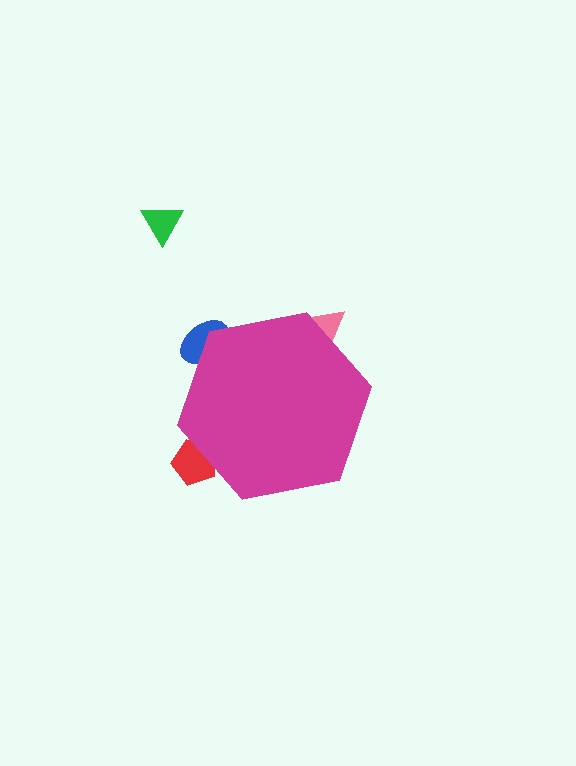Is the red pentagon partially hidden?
Yes, the red pentagon is partially hidden behind the magenta hexagon.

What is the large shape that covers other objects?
A magenta hexagon.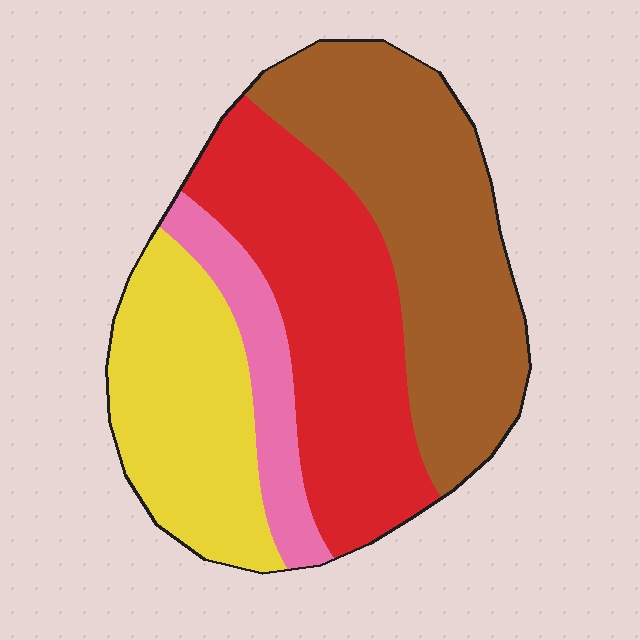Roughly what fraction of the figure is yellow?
Yellow takes up about one quarter (1/4) of the figure.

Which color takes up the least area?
Pink, at roughly 10%.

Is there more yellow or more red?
Red.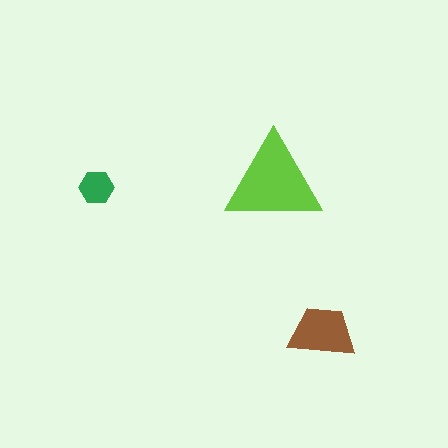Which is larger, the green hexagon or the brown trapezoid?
The brown trapezoid.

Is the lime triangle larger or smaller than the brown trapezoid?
Larger.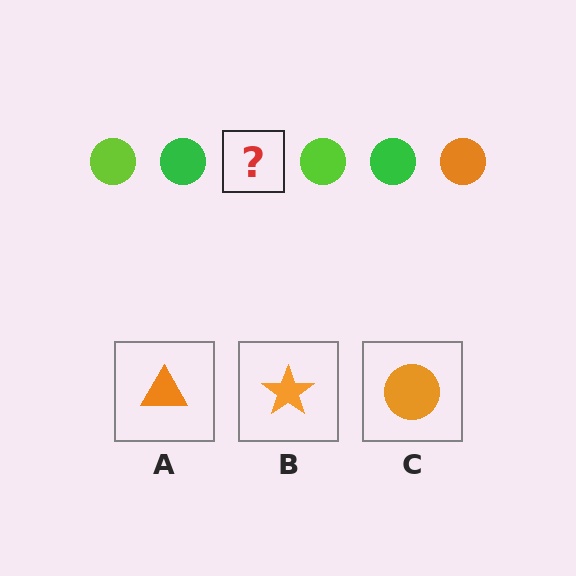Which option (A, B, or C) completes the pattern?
C.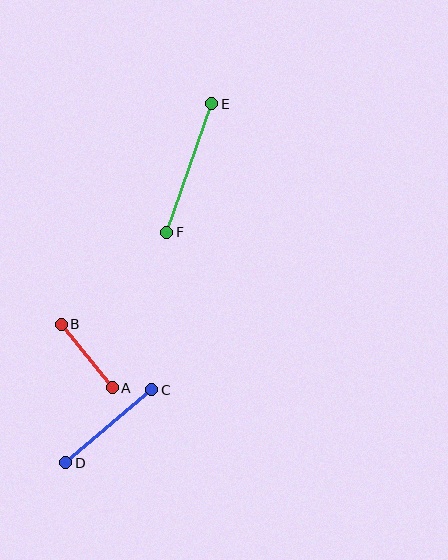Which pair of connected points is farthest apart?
Points E and F are farthest apart.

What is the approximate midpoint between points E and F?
The midpoint is at approximately (189, 168) pixels.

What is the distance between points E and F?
The distance is approximately 136 pixels.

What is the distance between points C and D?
The distance is approximately 113 pixels.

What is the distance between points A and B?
The distance is approximately 81 pixels.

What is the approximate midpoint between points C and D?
The midpoint is at approximately (109, 426) pixels.